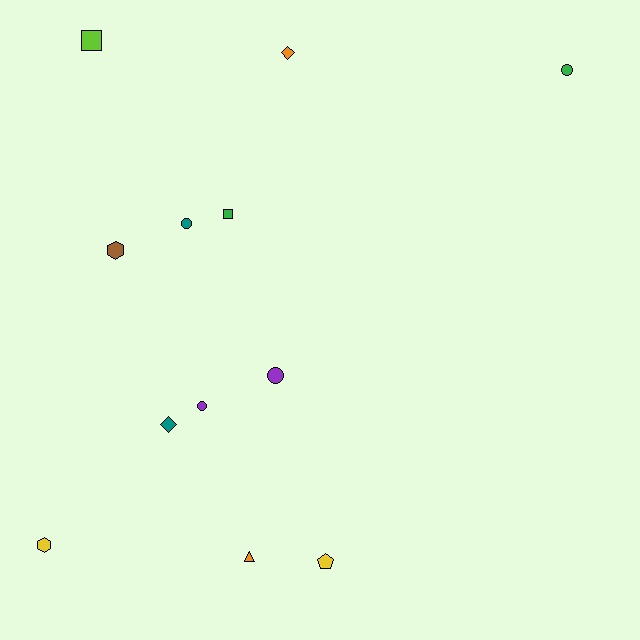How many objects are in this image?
There are 12 objects.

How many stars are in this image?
There are no stars.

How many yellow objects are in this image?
There are 2 yellow objects.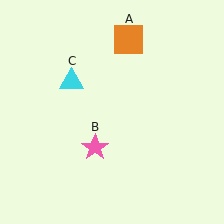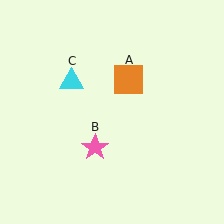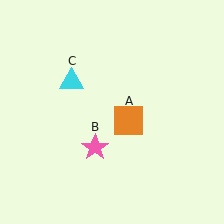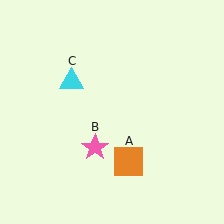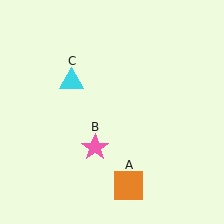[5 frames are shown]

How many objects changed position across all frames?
1 object changed position: orange square (object A).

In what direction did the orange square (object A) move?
The orange square (object A) moved down.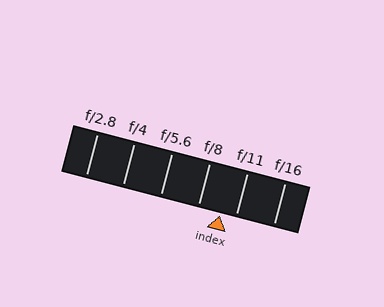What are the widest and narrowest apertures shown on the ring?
The widest aperture shown is f/2.8 and the narrowest is f/16.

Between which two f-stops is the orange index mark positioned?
The index mark is between f/8 and f/11.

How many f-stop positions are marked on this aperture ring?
There are 6 f-stop positions marked.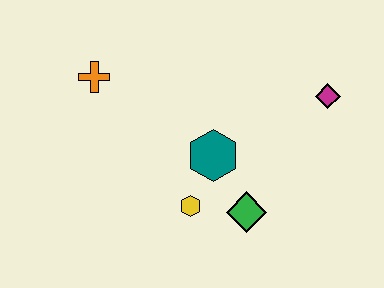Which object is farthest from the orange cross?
The magenta diamond is farthest from the orange cross.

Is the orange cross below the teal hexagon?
No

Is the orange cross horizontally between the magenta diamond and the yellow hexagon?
No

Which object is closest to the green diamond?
The yellow hexagon is closest to the green diamond.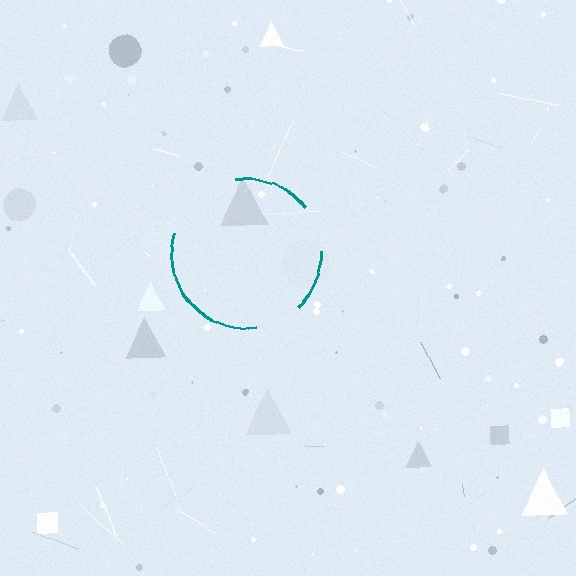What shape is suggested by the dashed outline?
The dashed outline suggests a circle.